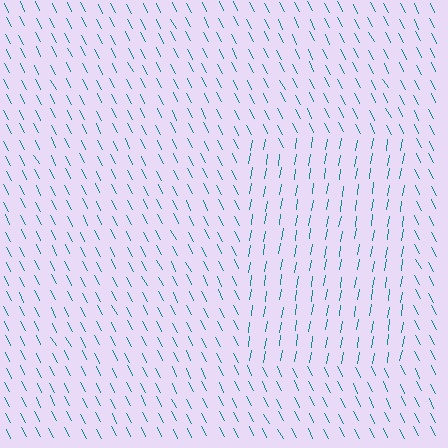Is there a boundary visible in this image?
Yes, there is a texture boundary formed by a change in line orientation.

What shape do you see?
I see a rectangle.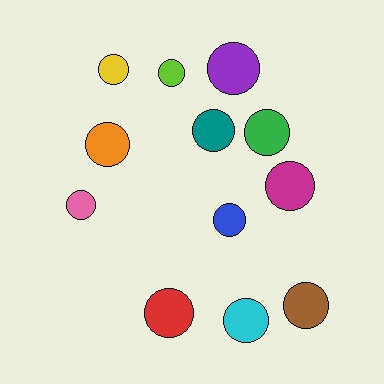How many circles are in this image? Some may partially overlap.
There are 12 circles.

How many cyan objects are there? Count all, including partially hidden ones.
There is 1 cyan object.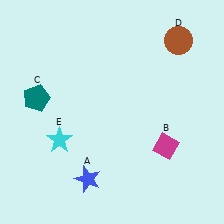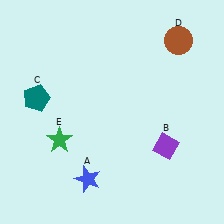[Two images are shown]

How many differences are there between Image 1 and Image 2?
There are 2 differences between the two images.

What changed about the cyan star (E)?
In Image 1, E is cyan. In Image 2, it changed to green.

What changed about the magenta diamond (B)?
In Image 1, B is magenta. In Image 2, it changed to purple.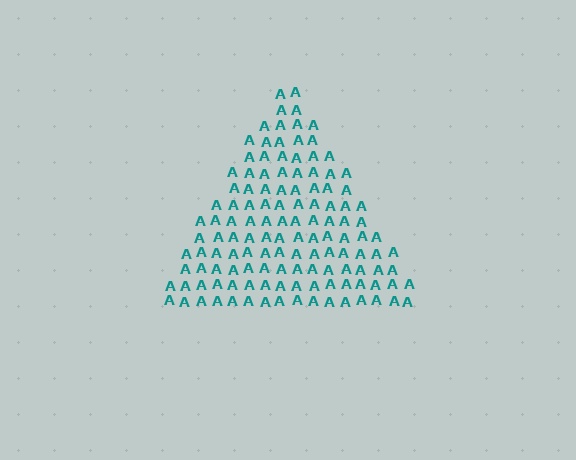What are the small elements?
The small elements are letter A's.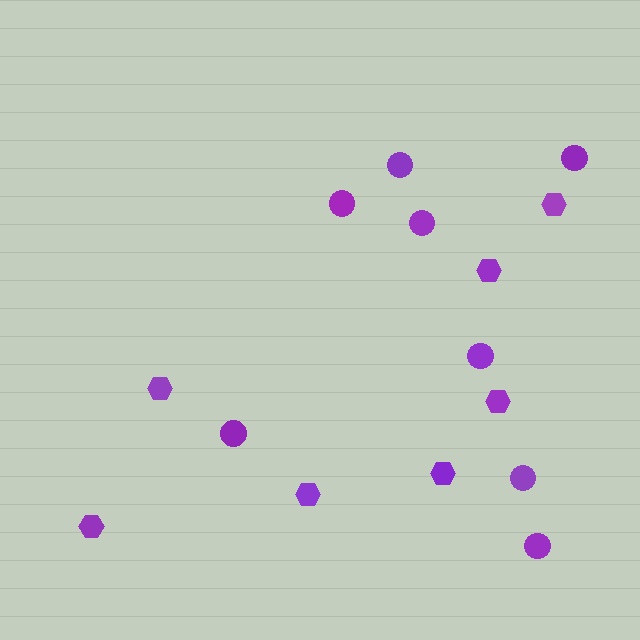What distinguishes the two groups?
There are 2 groups: one group of circles (8) and one group of hexagons (7).